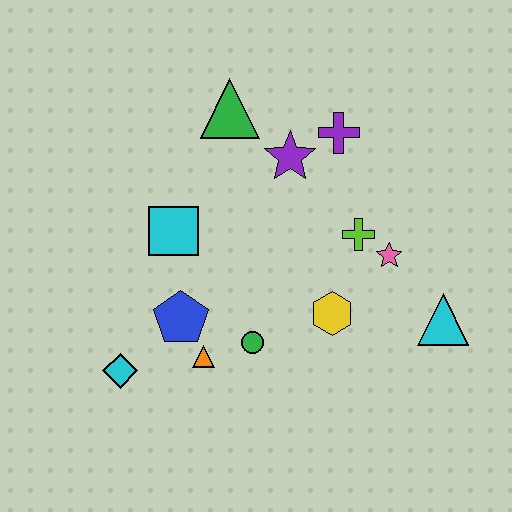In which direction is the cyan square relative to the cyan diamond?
The cyan square is above the cyan diamond.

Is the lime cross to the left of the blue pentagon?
No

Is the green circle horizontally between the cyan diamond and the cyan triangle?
Yes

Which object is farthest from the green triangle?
The cyan triangle is farthest from the green triangle.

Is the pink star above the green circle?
Yes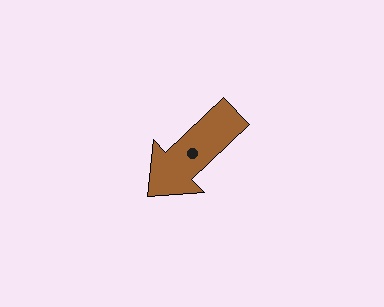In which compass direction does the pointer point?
Southwest.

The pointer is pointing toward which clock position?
Roughly 8 o'clock.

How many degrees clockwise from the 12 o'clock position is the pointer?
Approximately 226 degrees.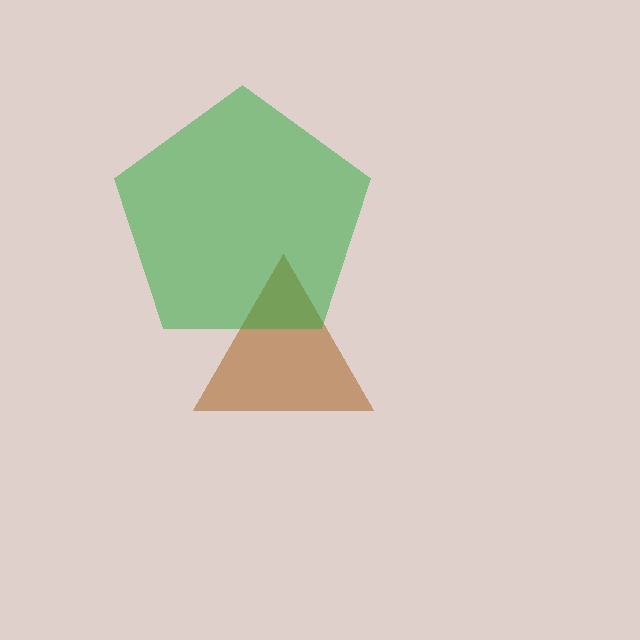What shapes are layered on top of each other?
The layered shapes are: a brown triangle, a green pentagon.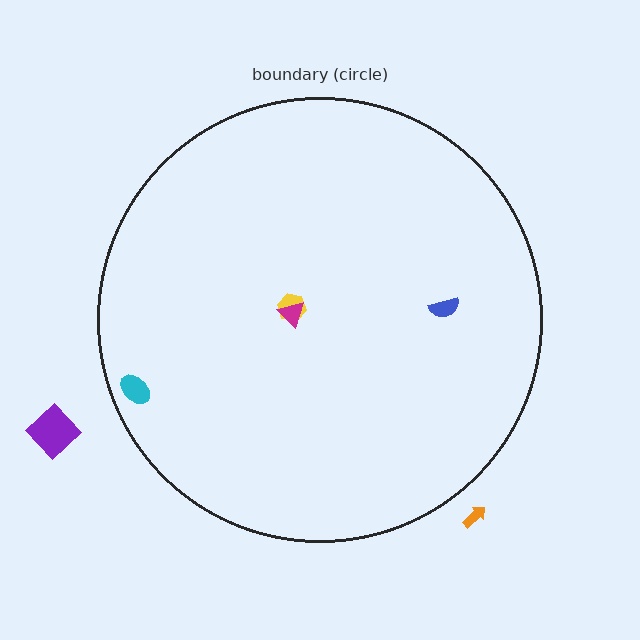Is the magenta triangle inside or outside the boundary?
Inside.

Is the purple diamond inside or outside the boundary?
Outside.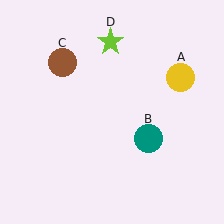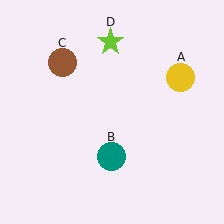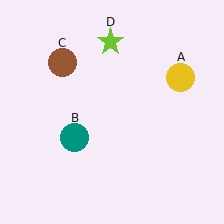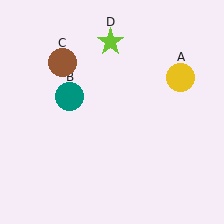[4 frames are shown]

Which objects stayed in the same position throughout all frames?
Yellow circle (object A) and brown circle (object C) and lime star (object D) remained stationary.